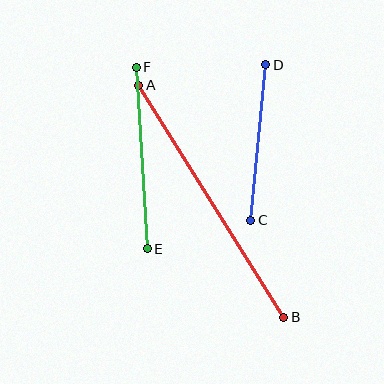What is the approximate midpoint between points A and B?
The midpoint is at approximately (211, 201) pixels.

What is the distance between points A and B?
The distance is approximately 274 pixels.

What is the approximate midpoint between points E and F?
The midpoint is at approximately (142, 158) pixels.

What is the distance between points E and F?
The distance is approximately 182 pixels.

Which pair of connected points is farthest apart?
Points A and B are farthest apart.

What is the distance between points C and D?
The distance is approximately 156 pixels.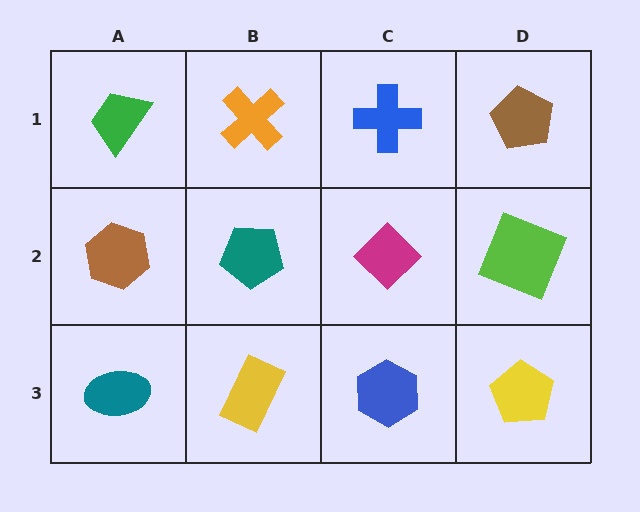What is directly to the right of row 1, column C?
A brown pentagon.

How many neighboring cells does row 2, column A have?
3.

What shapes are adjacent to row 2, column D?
A brown pentagon (row 1, column D), a yellow pentagon (row 3, column D), a magenta diamond (row 2, column C).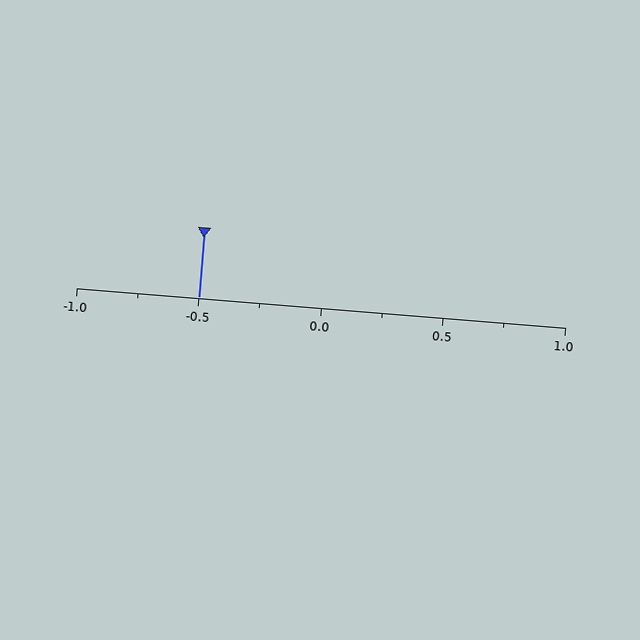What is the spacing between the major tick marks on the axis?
The major ticks are spaced 0.5 apart.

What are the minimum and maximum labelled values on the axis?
The axis runs from -1.0 to 1.0.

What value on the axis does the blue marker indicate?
The marker indicates approximately -0.5.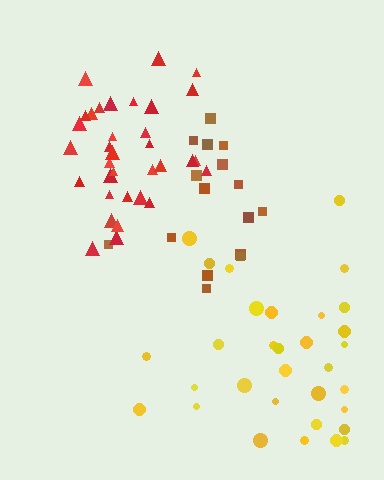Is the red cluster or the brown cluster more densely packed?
Red.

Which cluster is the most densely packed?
Red.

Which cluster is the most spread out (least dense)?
Brown.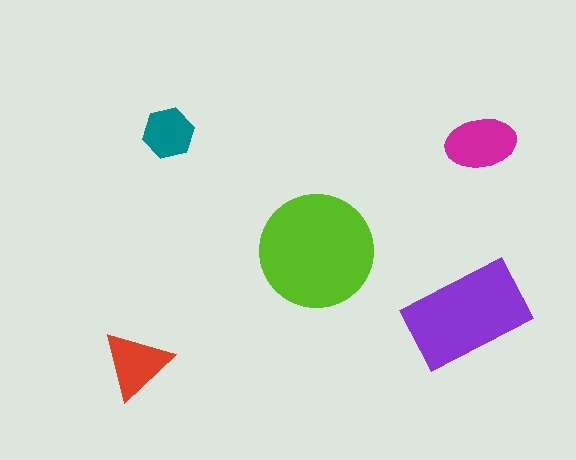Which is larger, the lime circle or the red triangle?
The lime circle.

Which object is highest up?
The teal hexagon is topmost.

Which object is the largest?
The lime circle.